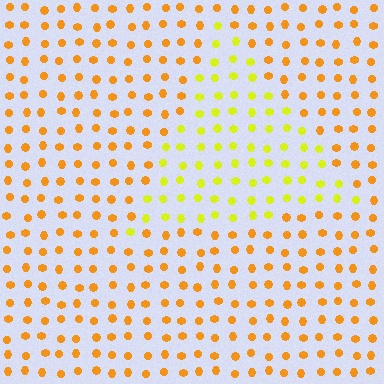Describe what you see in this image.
The image is filled with small orange elements in a uniform arrangement. A triangle-shaped region is visible where the elements are tinted to a slightly different hue, forming a subtle color boundary.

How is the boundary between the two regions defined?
The boundary is defined purely by a slight shift in hue (about 34 degrees). Spacing, size, and orientation are identical on both sides.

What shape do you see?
I see a triangle.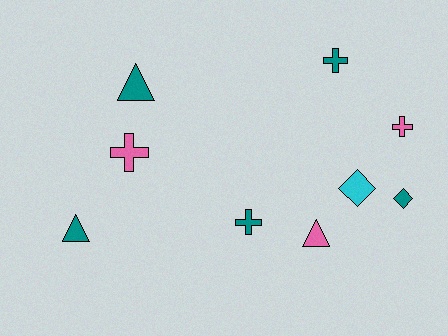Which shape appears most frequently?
Cross, with 4 objects.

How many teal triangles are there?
There are 2 teal triangles.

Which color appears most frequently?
Teal, with 5 objects.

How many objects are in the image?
There are 9 objects.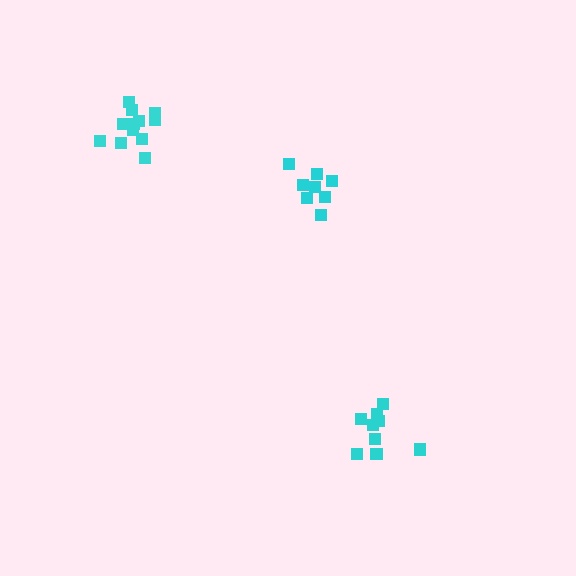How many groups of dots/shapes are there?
There are 3 groups.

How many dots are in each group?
Group 1: 8 dots, Group 2: 9 dots, Group 3: 12 dots (29 total).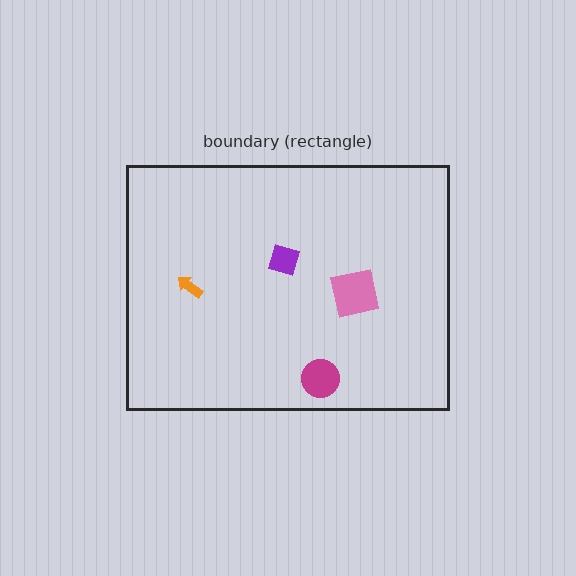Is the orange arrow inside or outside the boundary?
Inside.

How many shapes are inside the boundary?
4 inside, 0 outside.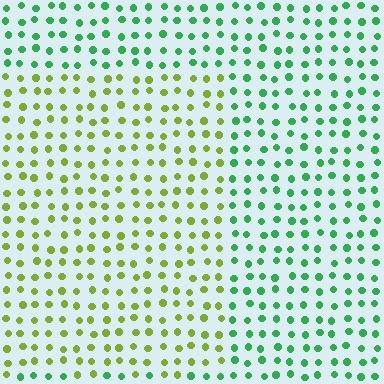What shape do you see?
I see a rectangle.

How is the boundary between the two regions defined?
The boundary is defined purely by a slight shift in hue (about 52 degrees). Spacing, size, and orientation are identical on both sides.